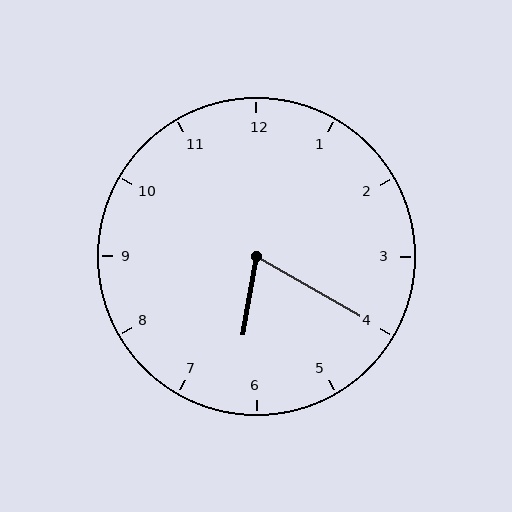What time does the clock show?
6:20.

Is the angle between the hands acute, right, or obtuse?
It is acute.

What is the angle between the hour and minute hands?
Approximately 70 degrees.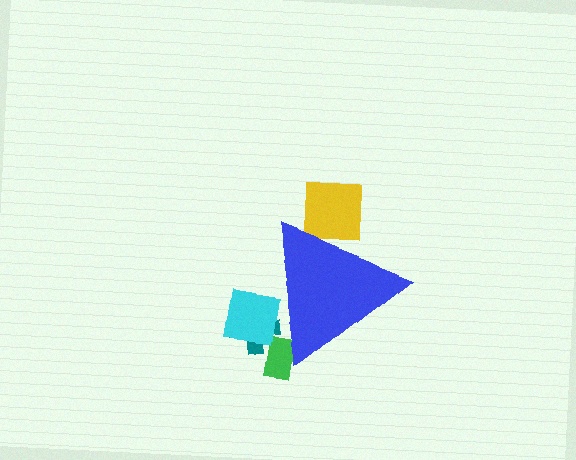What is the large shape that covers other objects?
A blue triangle.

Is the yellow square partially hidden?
Yes, the yellow square is partially hidden behind the blue triangle.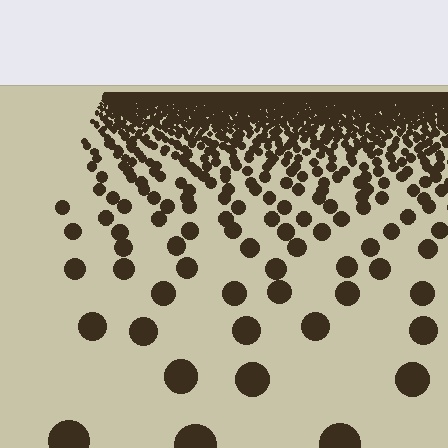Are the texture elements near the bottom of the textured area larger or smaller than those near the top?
Larger. Near the bottom, elements are closer to the viewer and appear at a bigger on-screen size.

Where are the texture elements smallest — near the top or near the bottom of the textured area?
Near the top.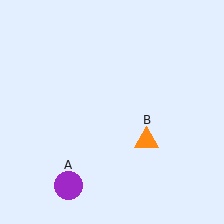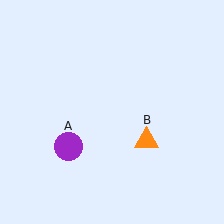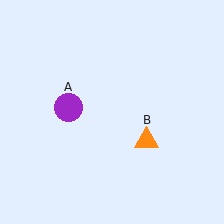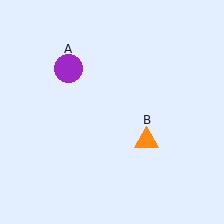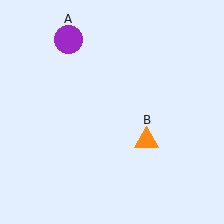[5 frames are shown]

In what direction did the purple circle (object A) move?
The purple circle (object A) moved up.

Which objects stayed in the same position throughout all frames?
Orange triangle (object B) remained stationary.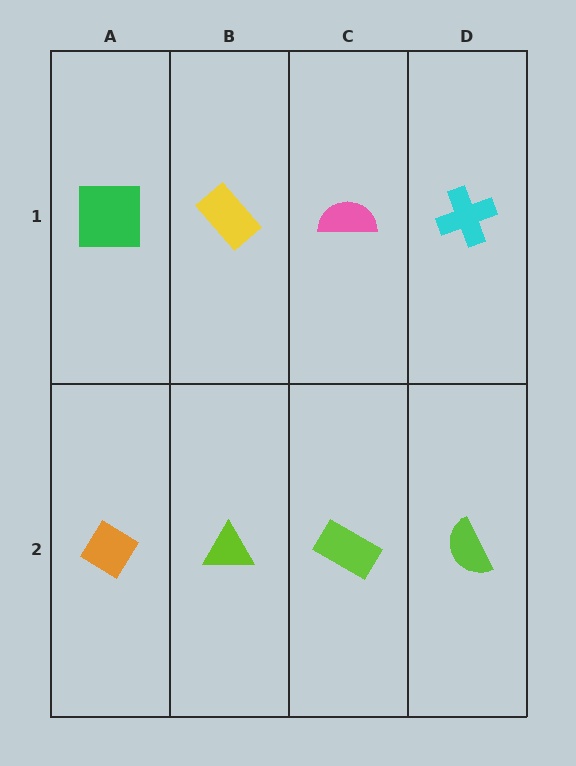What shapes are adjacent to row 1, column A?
An orange diamond (row 2, column A), a yellow rectangle (row 1, column B).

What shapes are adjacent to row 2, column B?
A yellow rectangle (row 1, column B), an orange diamond (row 2, column A), a lime rectangle (row 2, column C).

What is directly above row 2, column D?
A cyan cross.